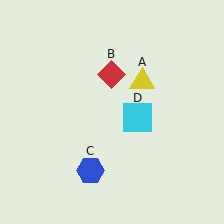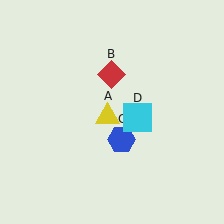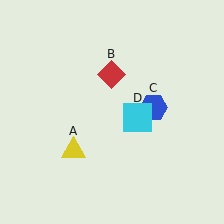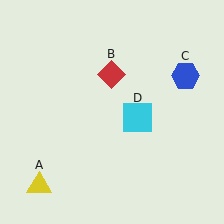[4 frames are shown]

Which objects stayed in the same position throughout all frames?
Red diamond (object B) and cyan square (object D) remained stationary.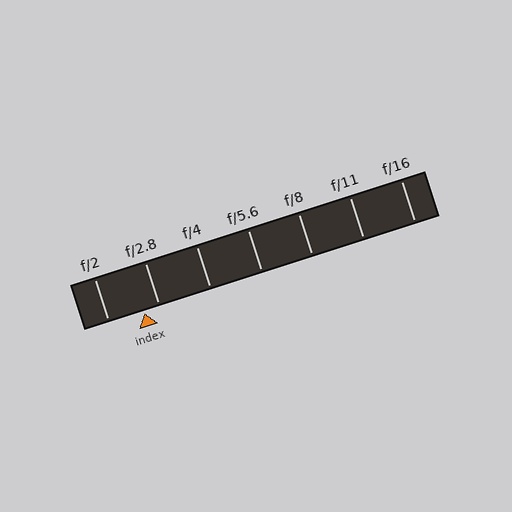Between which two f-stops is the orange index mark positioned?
The index mark is between f/2 and f/2.8.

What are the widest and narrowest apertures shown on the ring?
The widest aperture shown is f/2 and the narrowest is f/16.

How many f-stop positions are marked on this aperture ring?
There are 7 f-stop positions marked.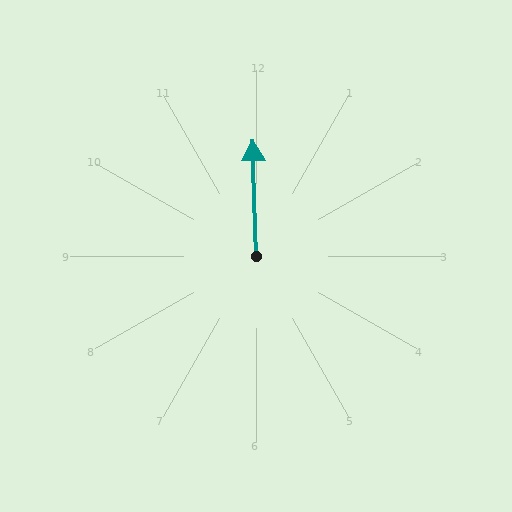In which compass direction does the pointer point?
North.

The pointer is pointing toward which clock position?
Roughly 12 o'clock.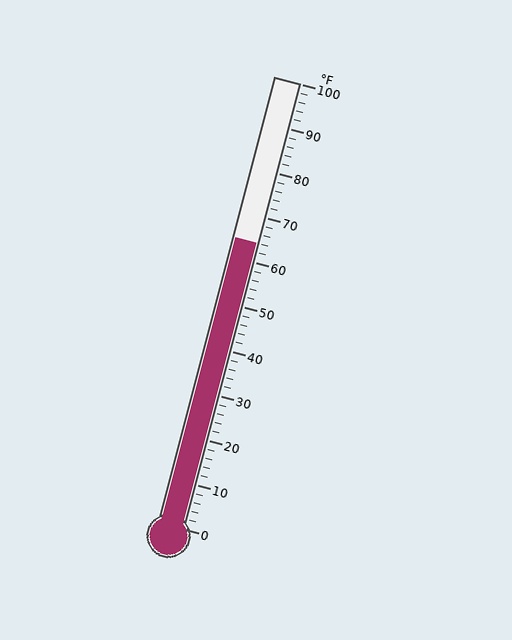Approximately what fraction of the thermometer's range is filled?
The thermometer is filled to approximately 65% of its range.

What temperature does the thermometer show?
The thermometer shows approximately 64°F.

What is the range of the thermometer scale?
The thermometer scale ranges from 0°F to 100°F.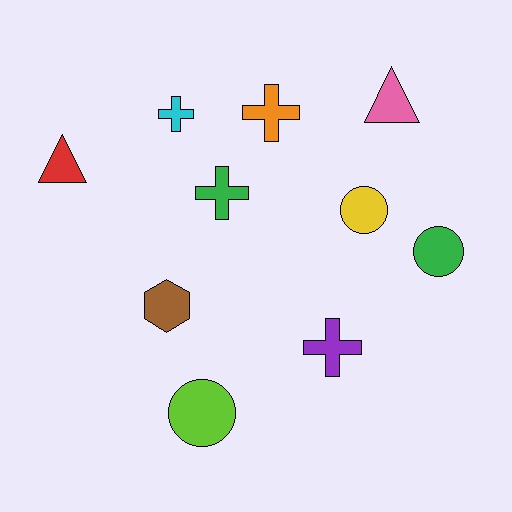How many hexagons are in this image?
There is 1 hexagon.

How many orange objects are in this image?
There is 1 orange object.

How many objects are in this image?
There are 10 objects.